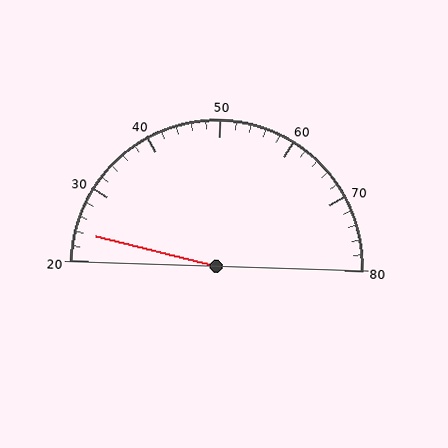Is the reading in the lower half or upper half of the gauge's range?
The reading is in the lower half of the range (20 to 80).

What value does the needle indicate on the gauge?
The needle indicates approximately 24.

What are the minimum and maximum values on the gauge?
The gauge ranges from 20 to 80.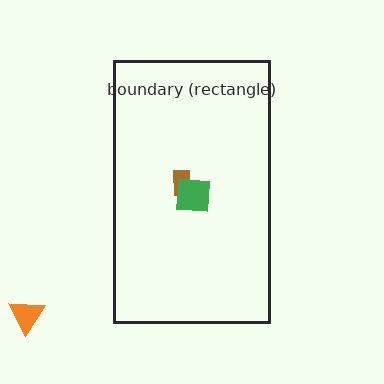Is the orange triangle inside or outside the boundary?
Outside.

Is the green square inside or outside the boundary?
Inside.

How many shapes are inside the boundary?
2 inside, 1 outside.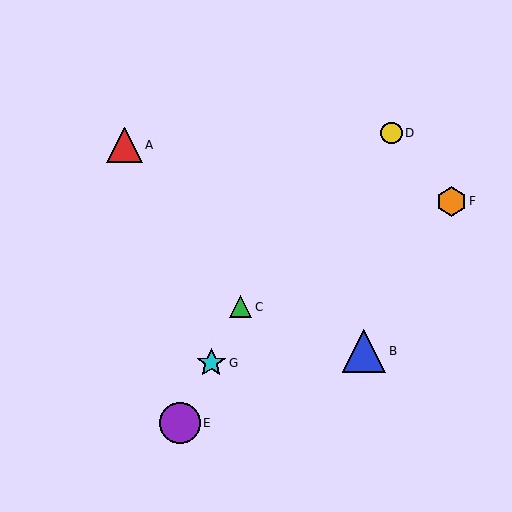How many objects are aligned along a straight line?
3 objects (C, E, G) are aligned along a straight line.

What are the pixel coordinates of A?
Object A is at (125, 145).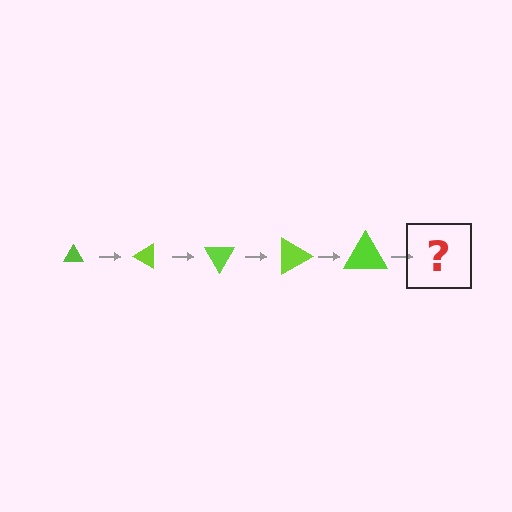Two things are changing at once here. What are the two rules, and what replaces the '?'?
The two rules are that the triangle grows larger each step and it rotates 30 degrees each step. The '?' should be a triangle, larger than the previous one and rotated 150 degrees from the start.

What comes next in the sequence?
The next element should be a triangle, larger than the previous one and rotated 150 degrees from the start.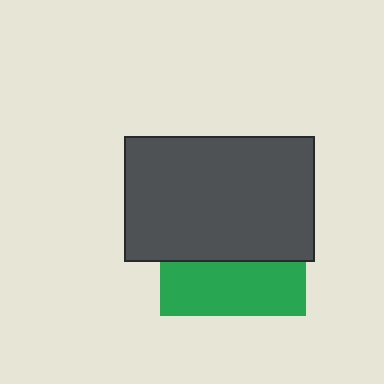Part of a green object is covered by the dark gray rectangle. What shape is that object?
It is a square.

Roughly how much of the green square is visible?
A small part of it is visible (roughly 37%).